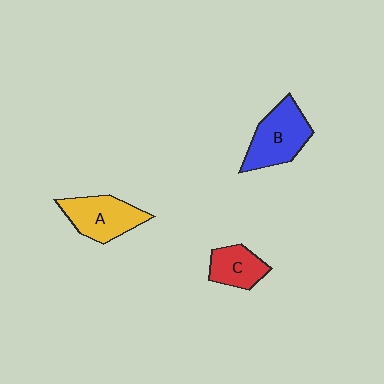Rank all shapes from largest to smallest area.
From largest to smallest: B (blue), A (yellow), C (red).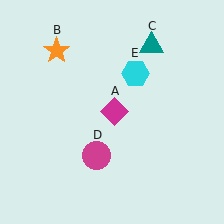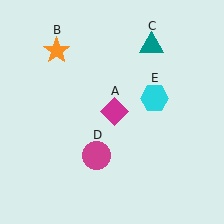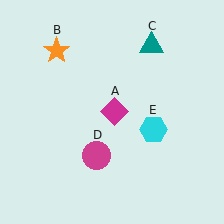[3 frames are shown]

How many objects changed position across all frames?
1 object changed position: cyan hexagon (object E).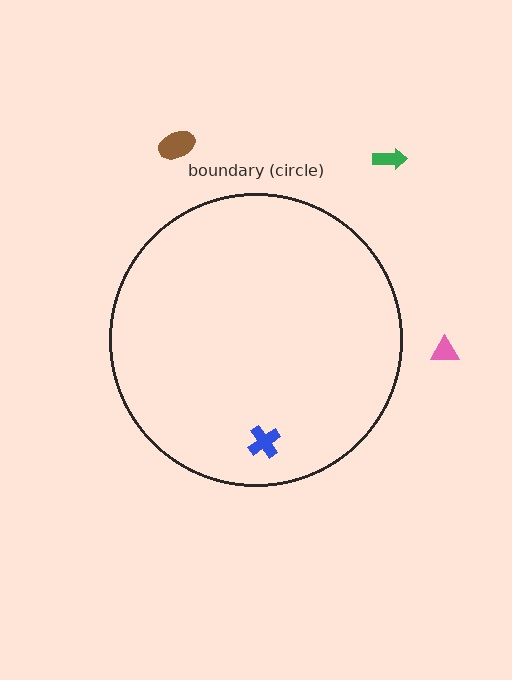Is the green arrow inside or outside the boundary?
Outside.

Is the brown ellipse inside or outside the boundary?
Outside.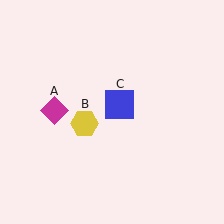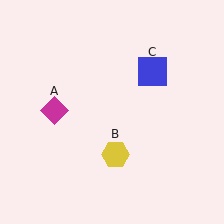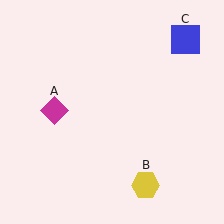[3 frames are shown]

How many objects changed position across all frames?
2 objects changed position: yellow hexagon (object B), blue square (object C).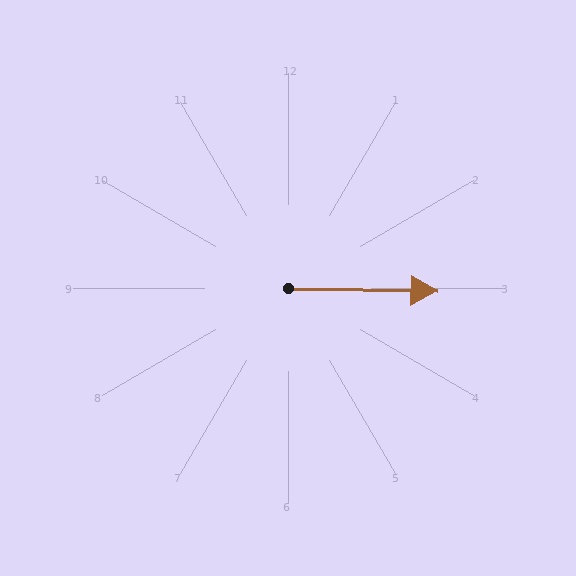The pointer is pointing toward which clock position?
Roughly 3 o'clock.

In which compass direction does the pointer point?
East.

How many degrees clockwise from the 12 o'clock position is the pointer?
Approximately 91 degrees.